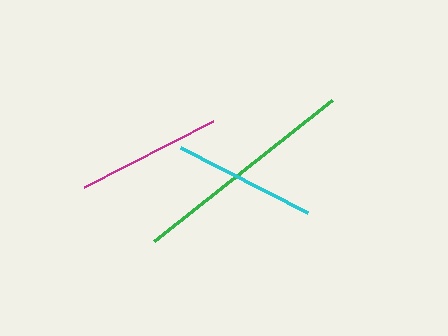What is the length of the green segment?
The green segment is approximately 227 pixels long.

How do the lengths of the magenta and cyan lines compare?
The magenta and cyan lines are approximately the same length.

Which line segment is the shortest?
The cyan line is the shortest at approximately 143 pixels.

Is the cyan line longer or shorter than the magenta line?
The magenta line is longer than the cyan line.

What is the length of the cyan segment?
The cyan segment is approximately 143 pixels long.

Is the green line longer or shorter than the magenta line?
The green line is longer than the magenta line.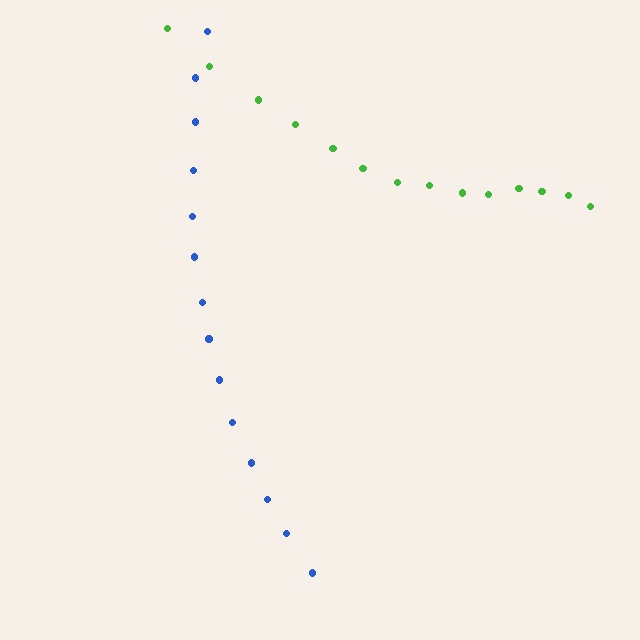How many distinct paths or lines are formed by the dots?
There are 2 distinct paths.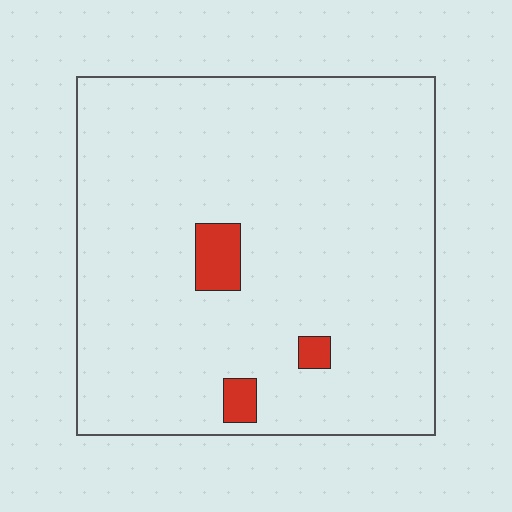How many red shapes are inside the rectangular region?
3.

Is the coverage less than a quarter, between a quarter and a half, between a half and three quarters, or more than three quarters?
Less than a quarter.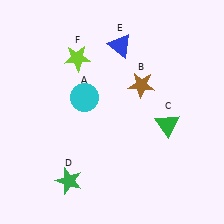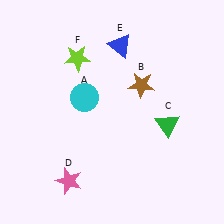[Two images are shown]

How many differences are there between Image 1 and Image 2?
There is 1 difference between the two images.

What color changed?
The star (D) changed from green in Image 1 to pink in Image 2.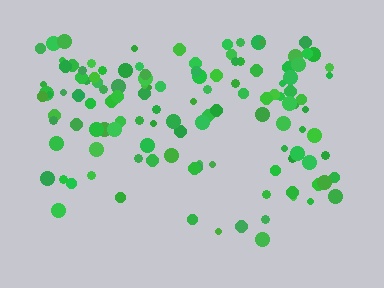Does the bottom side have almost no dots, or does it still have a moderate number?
Still a moderate number, just noticeably fewer than the top.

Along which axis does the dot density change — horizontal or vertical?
Vertical.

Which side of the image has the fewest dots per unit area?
The bottom.